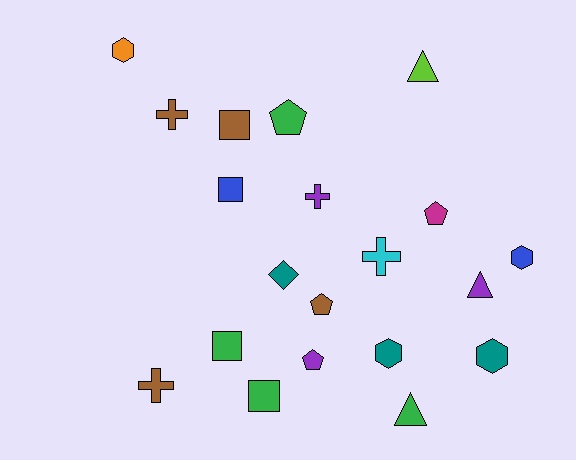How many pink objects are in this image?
There are no pink objects.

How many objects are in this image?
There are 20 objects.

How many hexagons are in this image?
There are 4 hexagons.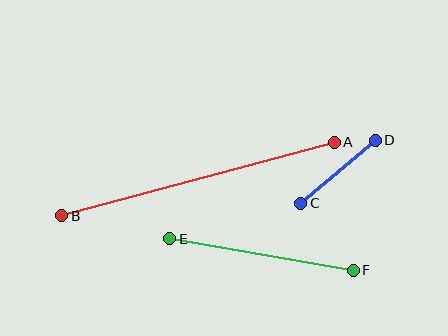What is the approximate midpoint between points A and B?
The midpoint is at approximately (198, 179) pixels.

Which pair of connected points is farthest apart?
Points A and B are farthest apart.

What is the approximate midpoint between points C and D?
The midpoint is at approximately (338, 172) pixels.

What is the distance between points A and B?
The distance is approximately 282 pixels.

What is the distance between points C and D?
The distance is approximately 98 pixels.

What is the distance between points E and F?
The distance is approximately 186 pixels.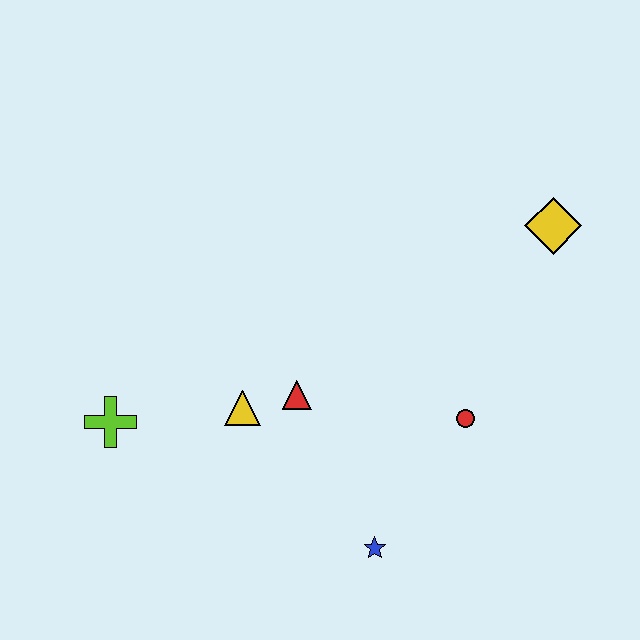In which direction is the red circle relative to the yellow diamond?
The red circle is below the yellow diamond.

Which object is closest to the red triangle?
The yellow triangle is closest to the red triangle.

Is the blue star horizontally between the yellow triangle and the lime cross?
No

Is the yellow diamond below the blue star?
No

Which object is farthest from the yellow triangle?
The yellow diamond is farthest from the yellow triangle.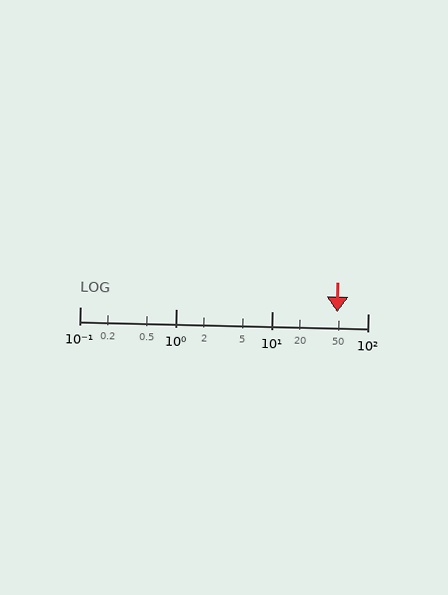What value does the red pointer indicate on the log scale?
The pointer indicates approximately 48.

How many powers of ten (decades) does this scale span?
The scale spans 3 decades, from 0.1 to 100.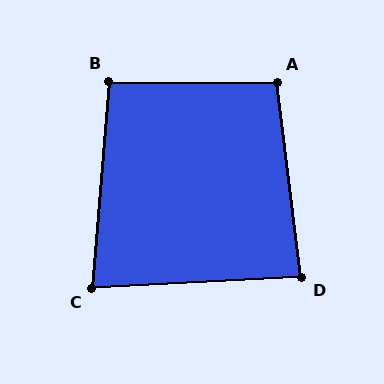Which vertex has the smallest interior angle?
C, at approximately 83 degrees.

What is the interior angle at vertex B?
Approximately 94 degrees (approximately right).